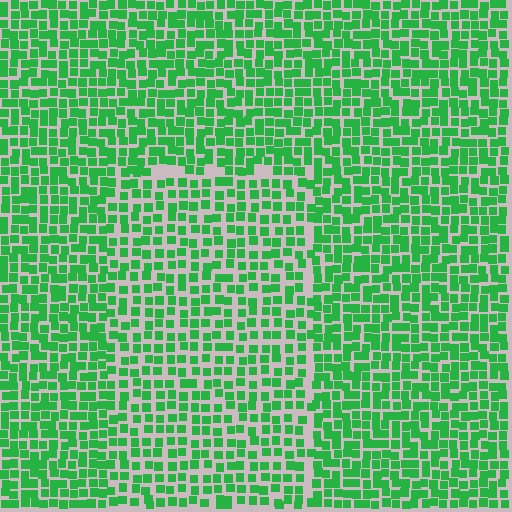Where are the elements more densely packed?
The elements are more densely packed outside the rectangle boundary.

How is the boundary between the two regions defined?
The boundary is defined by a change in element density (approximately 1.5x ratio). All elements are the same color, size, and shape.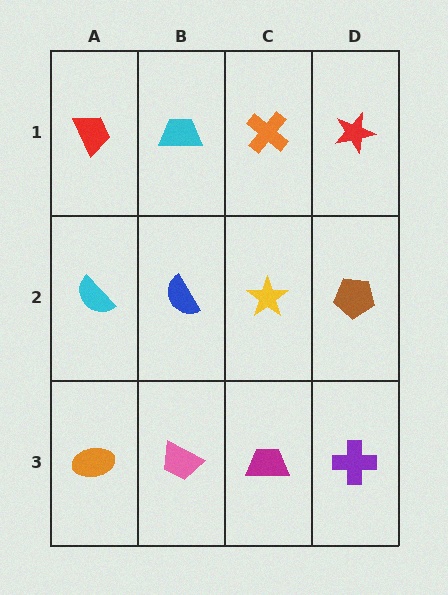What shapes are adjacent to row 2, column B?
A cyan trapezoid (row 1, column B), a pink trapezoid (row 3, column B), a cyan semicircle (row 2, column A), a yellow star (row 2, column C).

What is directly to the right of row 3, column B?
A magenta trapezoid.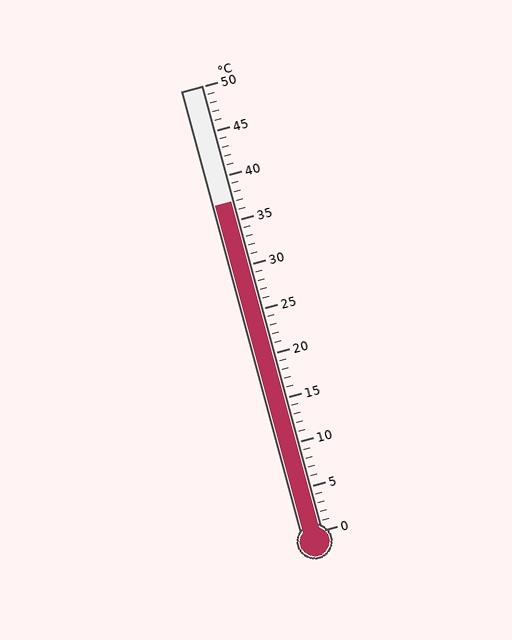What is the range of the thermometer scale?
The thermometer scale ranges from 0°C to 50°C.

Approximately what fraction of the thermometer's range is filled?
The thermometer is filled to approximately 75% of its range.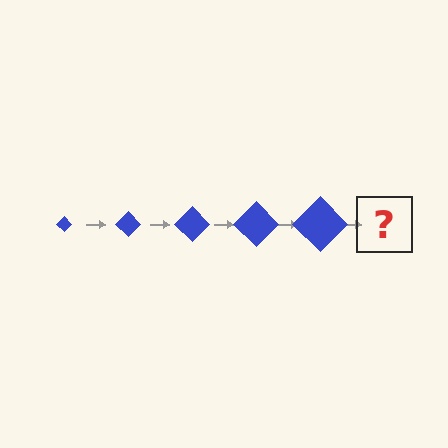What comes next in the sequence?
The next element should be a blue diamond, larger than the previous one.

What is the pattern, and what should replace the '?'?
The pattern is that the diamond gets progressively larger each step. The '?' should be a blue diamond, larger than the previous one.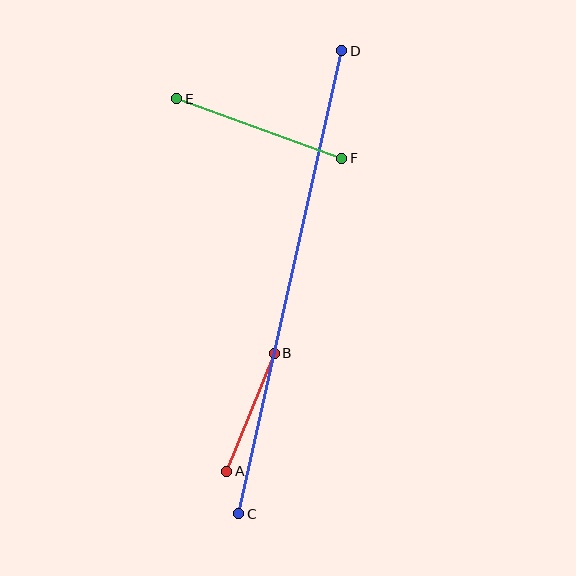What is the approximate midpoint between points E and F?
The midpoint is at approximately (259, 129) pixels.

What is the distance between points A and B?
The distance is approximately 127 pixels.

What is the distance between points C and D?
The distance is approximately 475 pixels.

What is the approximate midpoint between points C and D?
The midpoint is at approximately (290, 282) pixels.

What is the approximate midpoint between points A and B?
The midpoint is at approximately (251, 412) pixels.